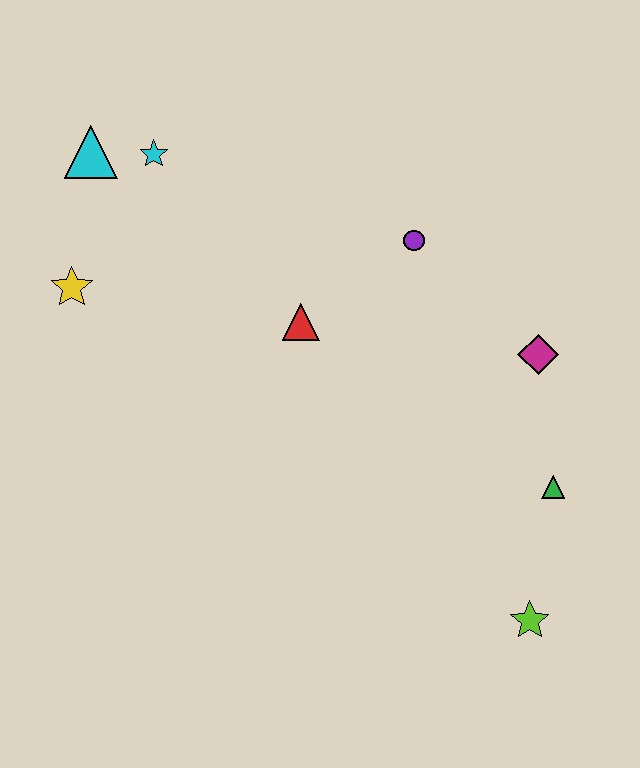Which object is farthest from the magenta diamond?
The cyan triangle is farthest from the magenta diamond.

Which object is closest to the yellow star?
The cyan triangle is closest to the yellow star.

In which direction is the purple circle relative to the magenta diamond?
The purple circle is to the left of the magenta diamond.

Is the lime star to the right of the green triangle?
No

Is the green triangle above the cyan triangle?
No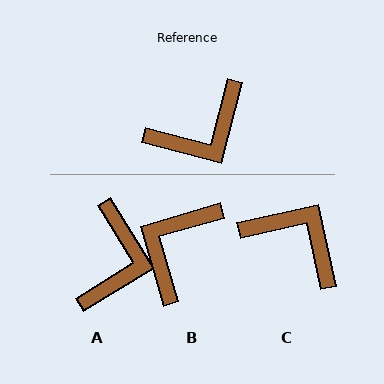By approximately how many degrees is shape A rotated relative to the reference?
Approximately 46 degrees counter-clockwise.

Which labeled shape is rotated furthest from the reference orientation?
B, about 149 degrees away.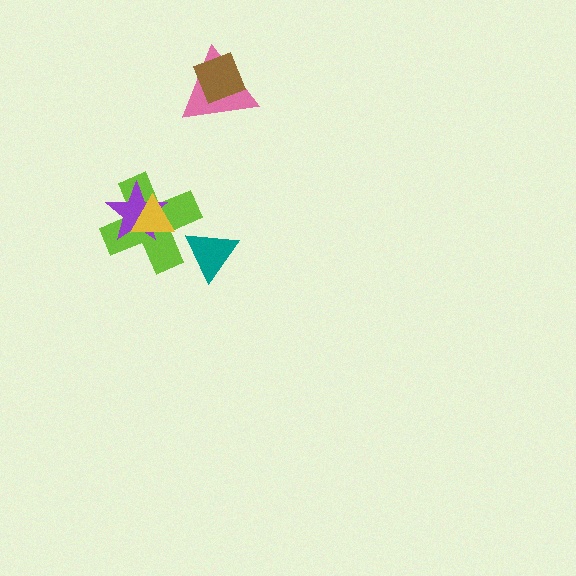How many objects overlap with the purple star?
2 objects overlap with the purple star.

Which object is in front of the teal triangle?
The lime cross is in front of the teal triangle.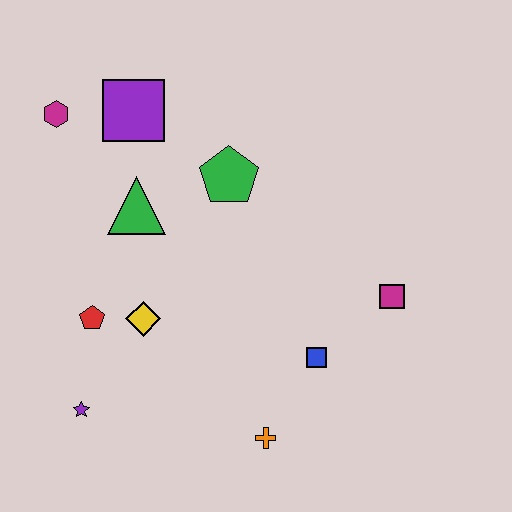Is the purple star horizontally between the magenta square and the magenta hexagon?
Yes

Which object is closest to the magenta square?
The blue square is closest to the magenta square.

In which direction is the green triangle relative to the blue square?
The green triangle is to the left of the blue square.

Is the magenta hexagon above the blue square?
Yes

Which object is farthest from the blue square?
The magenta hexagon is farthest from the blue square.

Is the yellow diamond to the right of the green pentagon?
No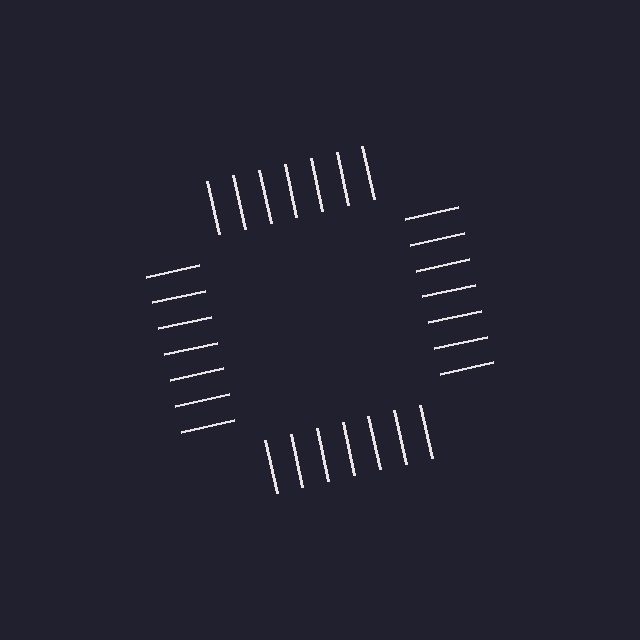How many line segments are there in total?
28 — 7 along each of the 4 edges.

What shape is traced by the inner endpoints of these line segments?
An illusory square — the line segments terminate on its edges but no continuous stroke is drawn.